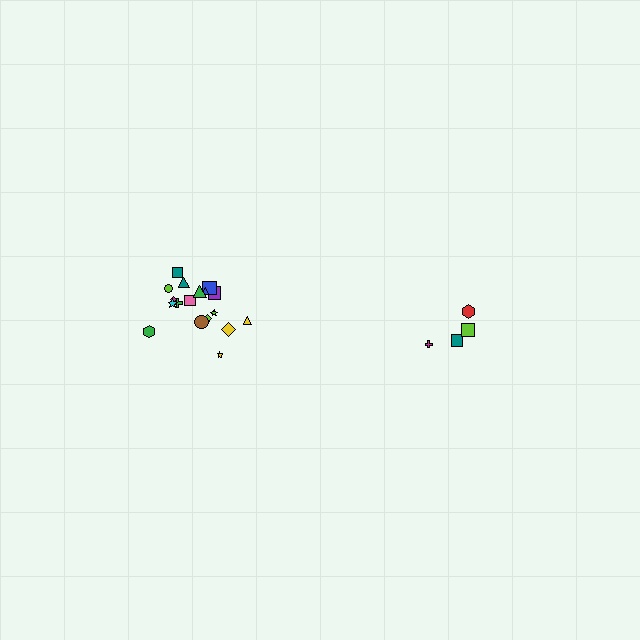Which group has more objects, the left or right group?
The left group.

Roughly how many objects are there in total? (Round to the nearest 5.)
Roughly 20 objects in total.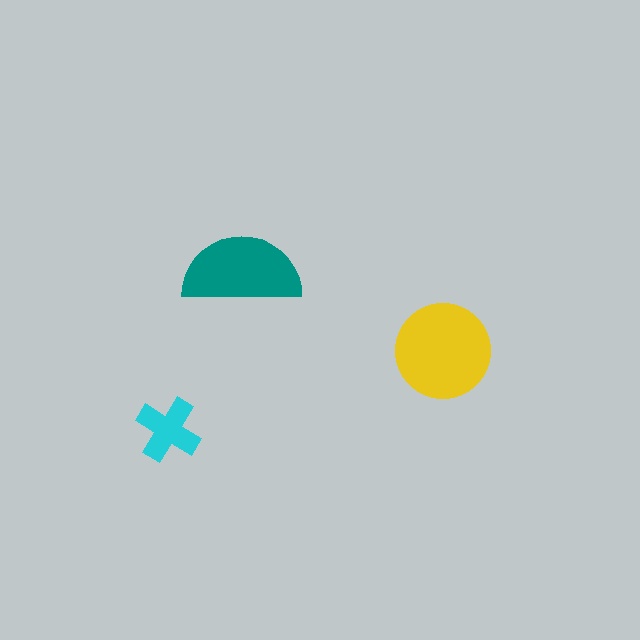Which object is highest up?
The teal semicircle is topmost.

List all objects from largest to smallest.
The yellow circle, the teal semicircle, the cyan cross.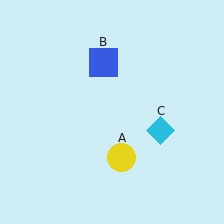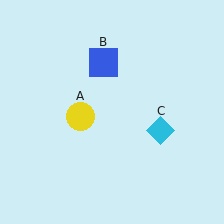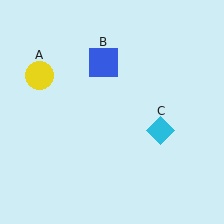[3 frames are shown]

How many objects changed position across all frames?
1 object changed position: yellow circle (object A).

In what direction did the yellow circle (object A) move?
The yellow circle (object A) moved up and to the left.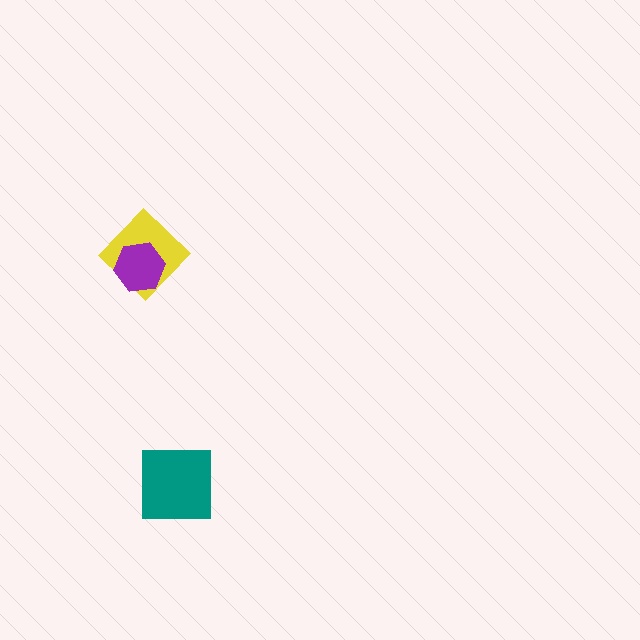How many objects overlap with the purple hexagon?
1 object overlaps with the purple hexagon.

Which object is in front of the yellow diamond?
The purple hexagon is in front of the yellow diamond.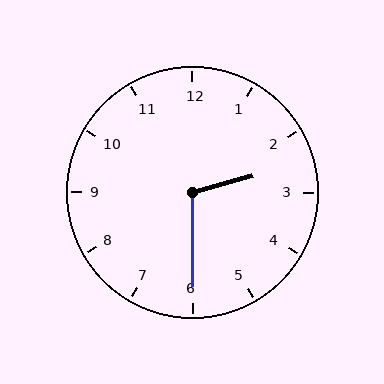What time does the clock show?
2:30.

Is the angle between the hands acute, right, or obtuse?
It is obtuse.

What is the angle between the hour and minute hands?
Approximately 105 degrees.